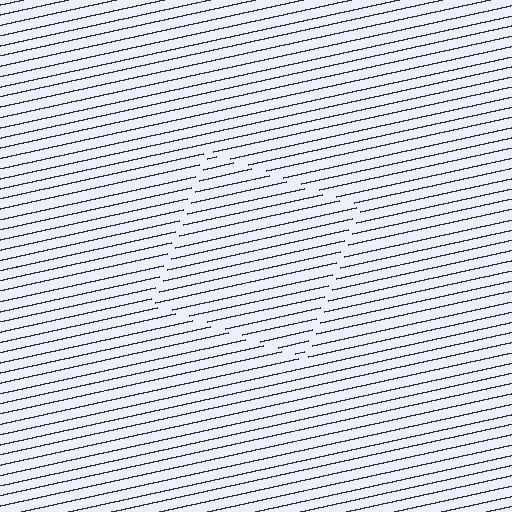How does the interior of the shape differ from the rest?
The interior of the shape contains the same grating, shifted by half a period — the contour is defined by the phase discontinuity where line-ends from the inner and outer gratings abut.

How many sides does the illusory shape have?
4 sides — the line-ends trace a square.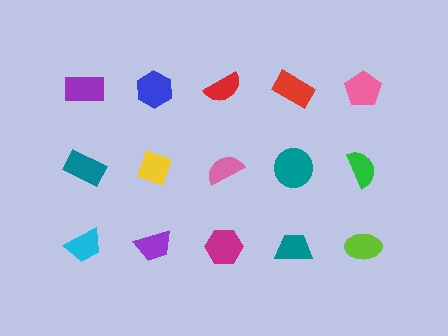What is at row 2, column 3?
A pink semicircle.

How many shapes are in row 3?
5 shapes.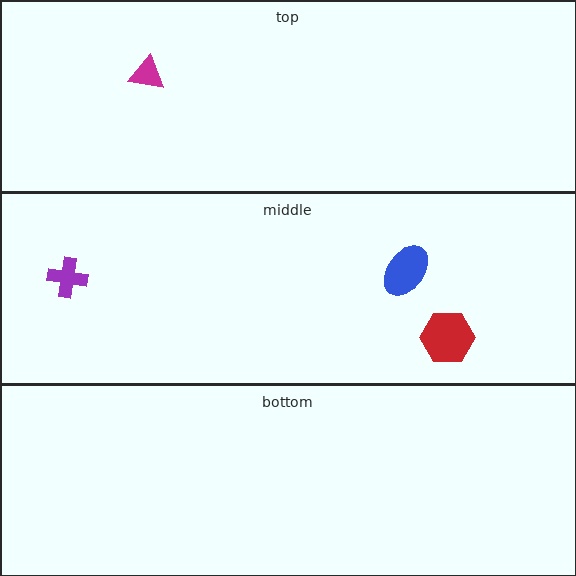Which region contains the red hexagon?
The middle region.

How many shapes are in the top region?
1.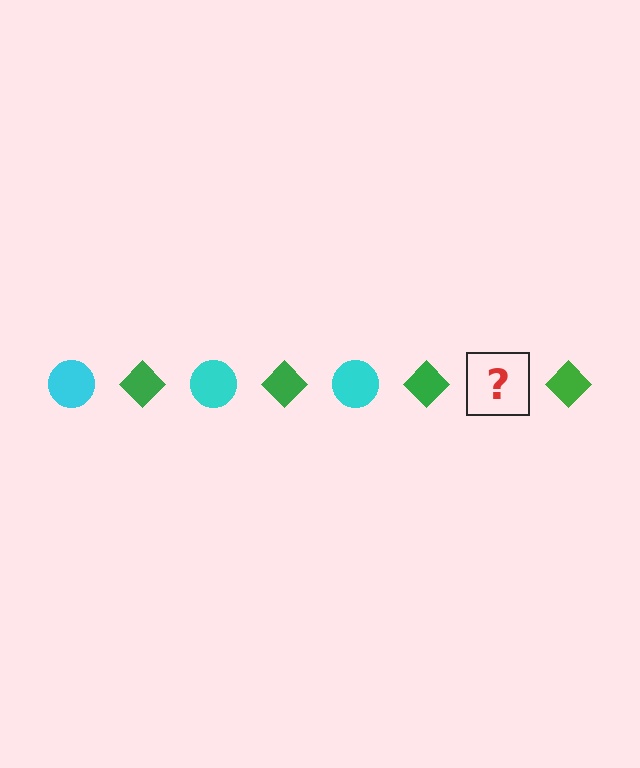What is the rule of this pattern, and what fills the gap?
The rule is that the pattern alternates between cyan circle and green diamond. The gap should be filled with a cyan circle.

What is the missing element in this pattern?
The missing element is a cyan circle.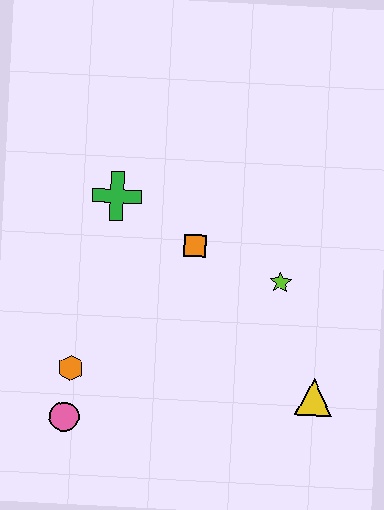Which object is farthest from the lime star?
The pink circle is farthest from the lime star.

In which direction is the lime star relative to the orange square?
The lime star is to the right of the orange square.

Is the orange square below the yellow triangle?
No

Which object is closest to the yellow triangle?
The lime star is closest to the yellow triangle.